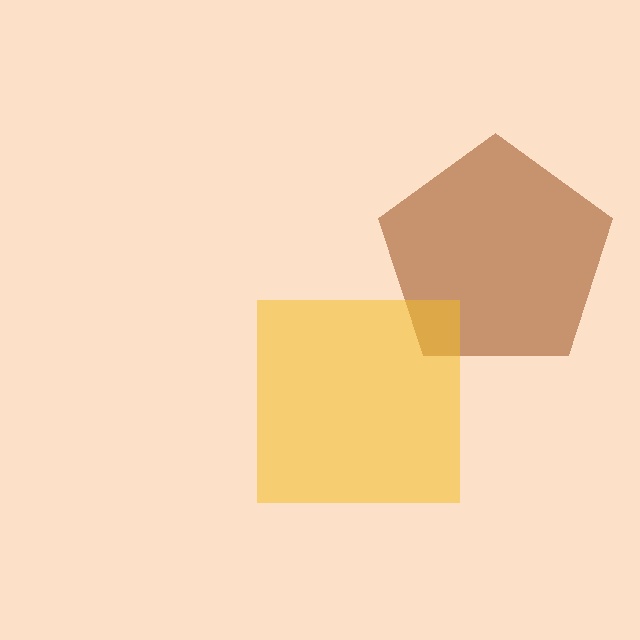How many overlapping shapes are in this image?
There are 2 overlapping shapes in the image.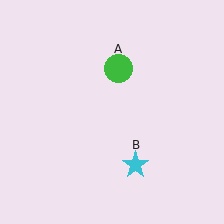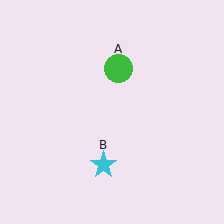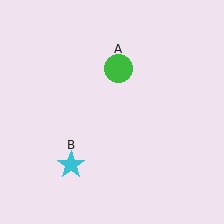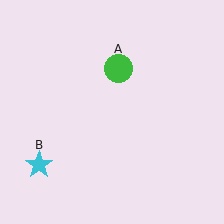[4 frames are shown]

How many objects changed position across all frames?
1 object changed position: cyan star (object B).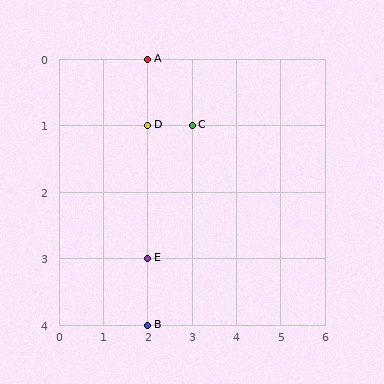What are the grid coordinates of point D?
Point D is at grid coordinates (2, 1).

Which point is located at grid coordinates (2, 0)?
Point A is at (2, 0).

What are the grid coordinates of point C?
Point C is at grid coordinates (3, 1).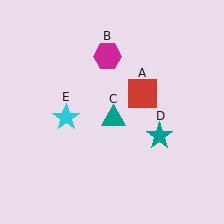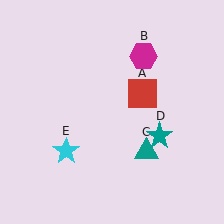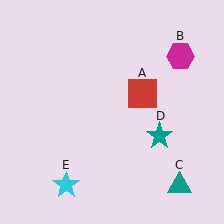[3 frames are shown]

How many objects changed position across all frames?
3 objects changed position: magenta hexagon (object B), teal triangle (object C), cyan star (object E).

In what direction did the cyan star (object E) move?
The cyan star (object E) moved down.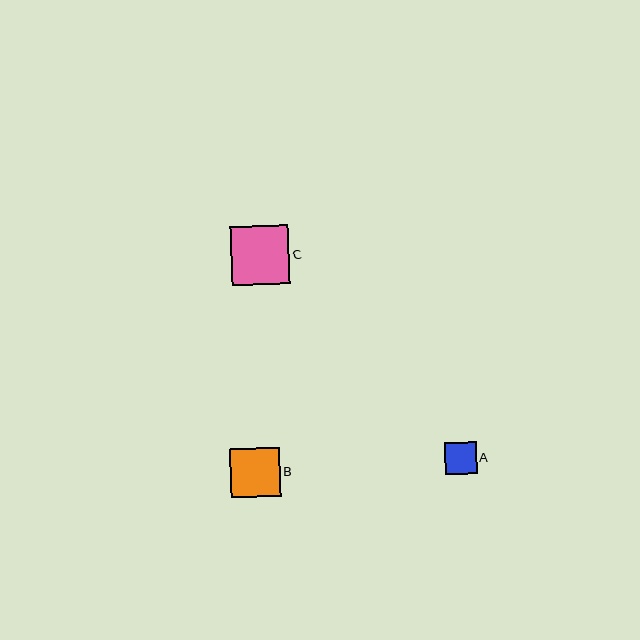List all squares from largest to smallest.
From largest to smallest: C, B, A.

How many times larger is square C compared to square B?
Square C is approximately 1.2 times the size of square B.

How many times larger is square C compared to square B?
Square C is approximately 1.2 times the size of square B.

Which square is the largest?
Square C is the largest with a size of approximately 59 pixels.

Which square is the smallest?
Square A is the smallest with a size of approximately 32 pixels.